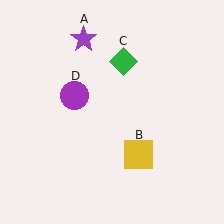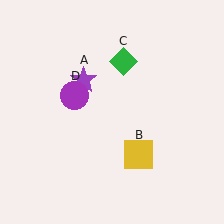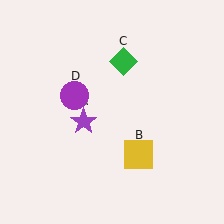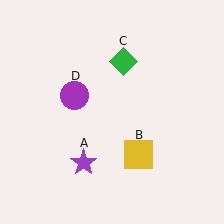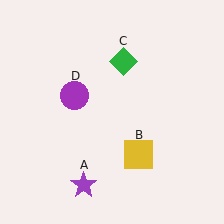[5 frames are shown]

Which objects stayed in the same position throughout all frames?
Yellow square (object B) and green diamond (object C) and purple circle (object D) remained stationary.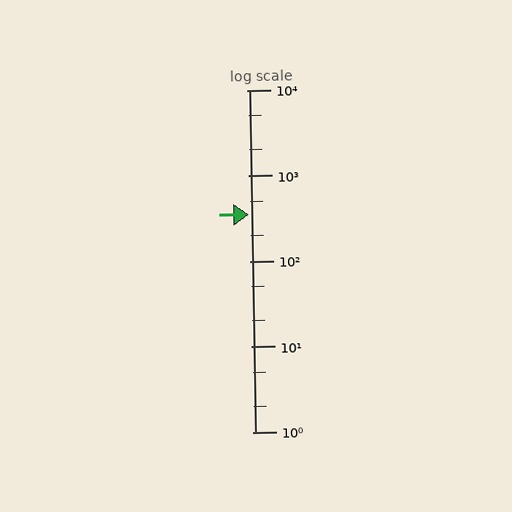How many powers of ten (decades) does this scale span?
The scale spans 4 decades, from 1 to 10000.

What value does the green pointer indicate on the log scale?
The pointer indicates approximately 350.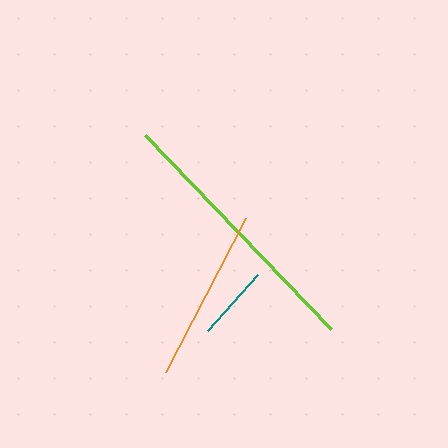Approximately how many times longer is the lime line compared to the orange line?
The lime line is approximately 1.5 times the length of the orange line.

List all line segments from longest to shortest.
From longest to shortest: lime, orange, teal.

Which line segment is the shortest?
The teal line is the shortest at approximately 75 pixels.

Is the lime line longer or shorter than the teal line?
The lime line is longer than the teal line.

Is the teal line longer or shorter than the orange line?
The orange line is longer than the teal line.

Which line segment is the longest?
The lime line is the longest at approximately 269 pixels.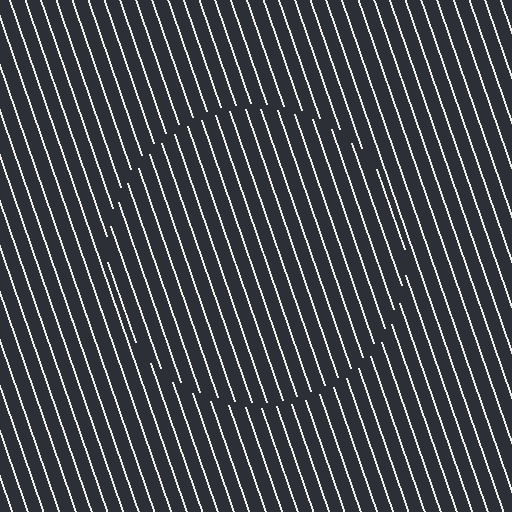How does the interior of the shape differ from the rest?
The interior of the shape contains the same grating, shifted by half a period — the contour is defined by the phase discontinuity where line-ends from the inner and outer gratings abut.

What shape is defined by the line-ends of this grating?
An illusory circle. The interior of the shape contains the same grating, shifted by half a period — the contour is defined by the phase discontinuity where line-ends from the inner and outer gratings abut.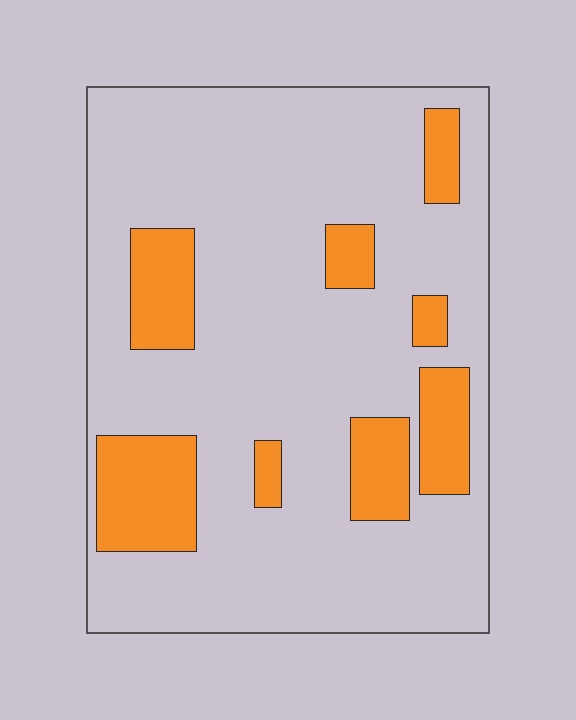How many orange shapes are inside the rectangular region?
8.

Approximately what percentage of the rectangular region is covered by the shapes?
Approximately 20%.